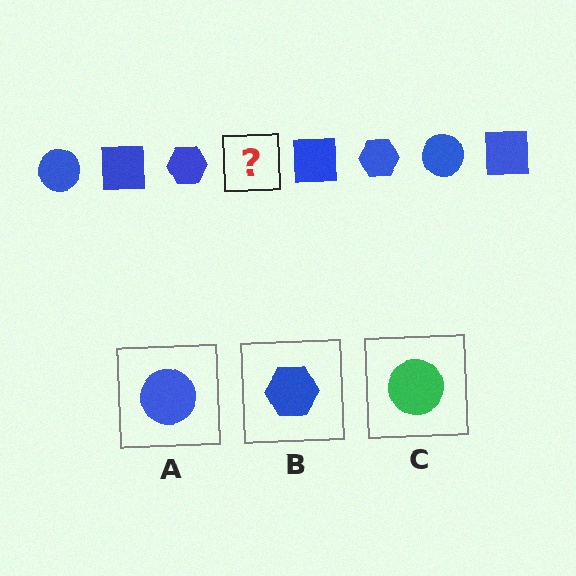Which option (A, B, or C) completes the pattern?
A.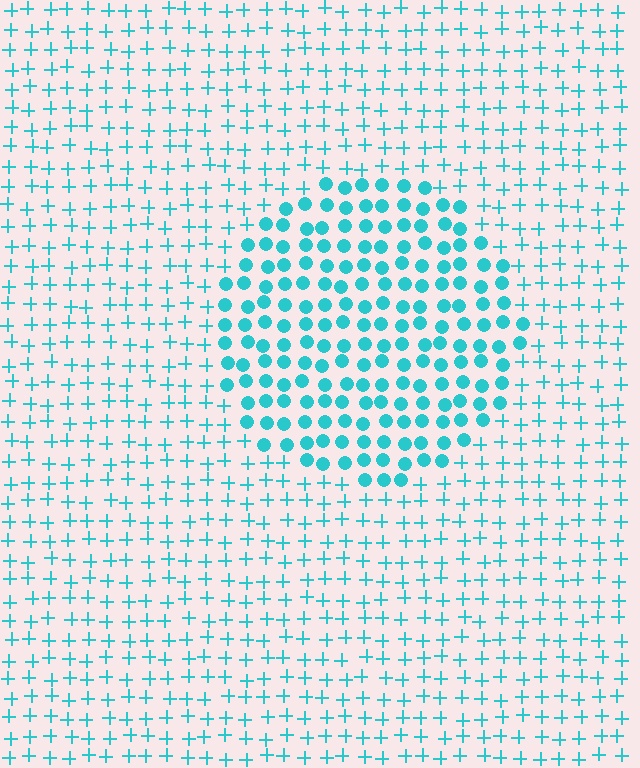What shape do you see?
I see a circle.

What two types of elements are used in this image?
The image uses circles inside the circle region and plus signs outside it.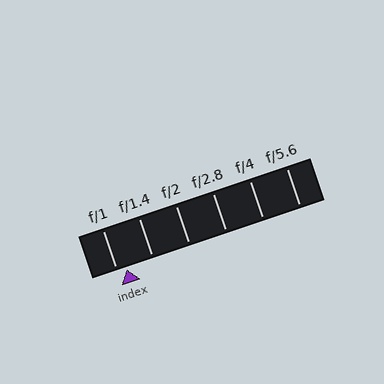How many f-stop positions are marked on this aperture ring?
There are 6 f-stop positions marked.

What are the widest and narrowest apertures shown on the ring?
The widest aperture shown is f/1 and the narrowest is f/5.6.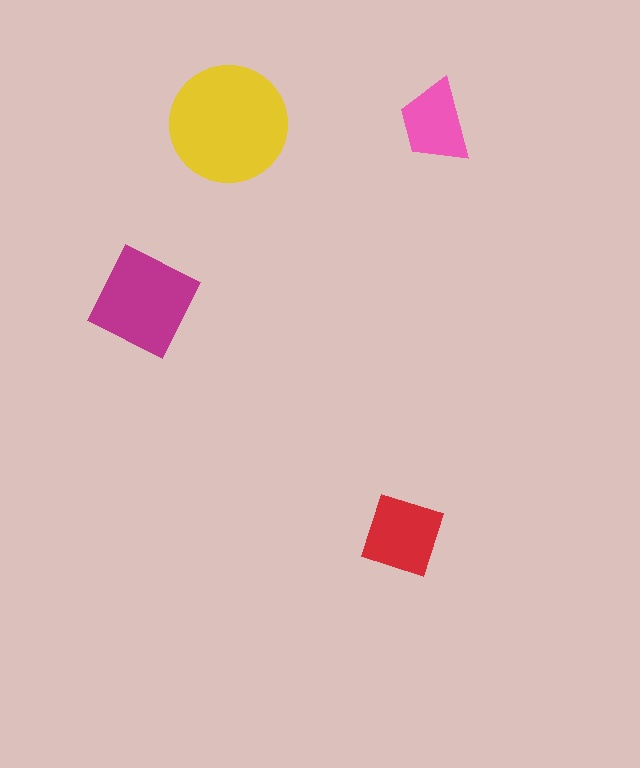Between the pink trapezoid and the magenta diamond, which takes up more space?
The magenta diamond.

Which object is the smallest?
The pink trapezoid.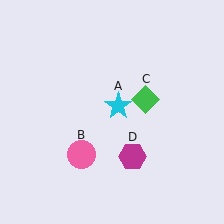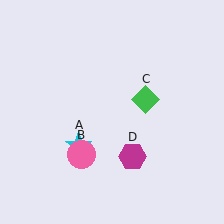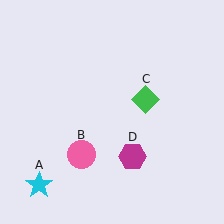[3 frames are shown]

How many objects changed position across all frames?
1 object changed position: cyan star (object A).